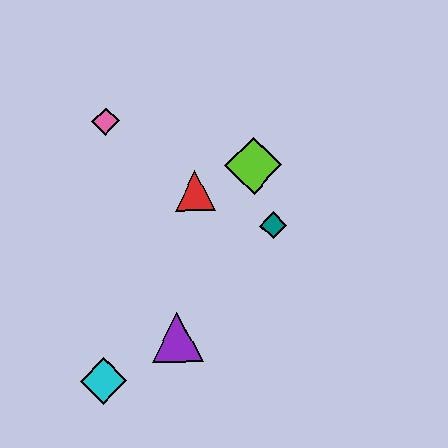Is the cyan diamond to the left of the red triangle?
Yes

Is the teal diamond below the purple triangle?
No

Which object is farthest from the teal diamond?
The cyan diamond is farthest from the teal diamond.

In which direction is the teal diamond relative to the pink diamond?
The teal diamond is to the right of the pink diamond.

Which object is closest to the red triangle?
The lime diamond is closest to the red triangle.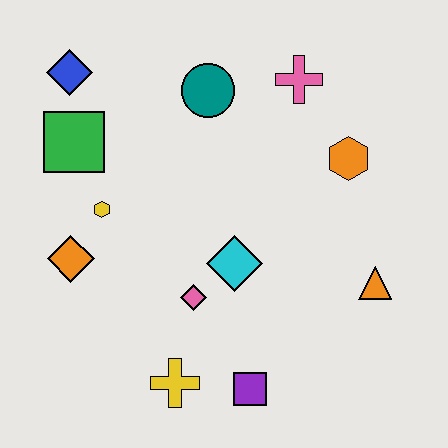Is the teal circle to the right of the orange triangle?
No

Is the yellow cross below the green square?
Yes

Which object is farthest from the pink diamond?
The blue diamond is farthest from the pink diamond.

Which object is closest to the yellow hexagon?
The orange diamond is closest to the yellow hexagon.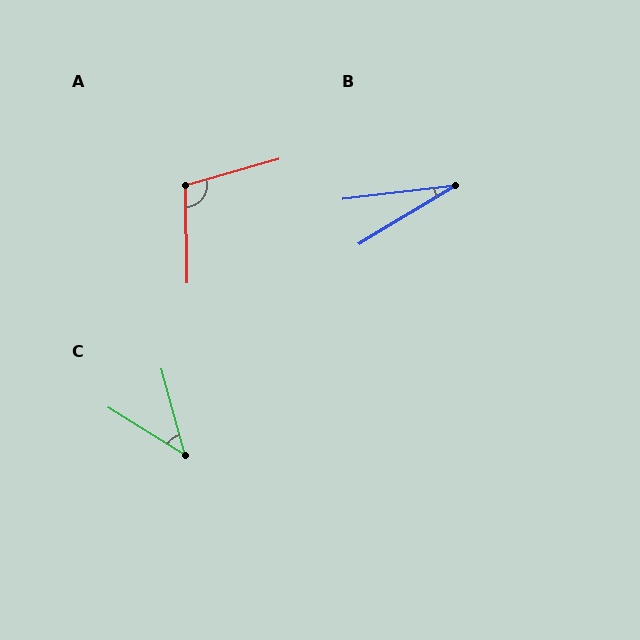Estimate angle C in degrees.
Approximately 43 degrees.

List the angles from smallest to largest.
B (25°), C (43°), A (105°).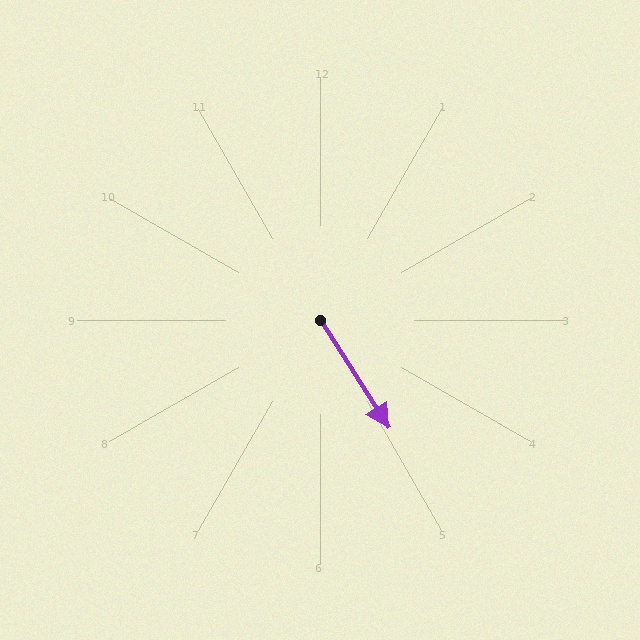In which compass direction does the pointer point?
Southeast.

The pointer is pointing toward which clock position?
Roughly 5 o'clock.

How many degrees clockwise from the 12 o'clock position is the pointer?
Approximately 147 degrees.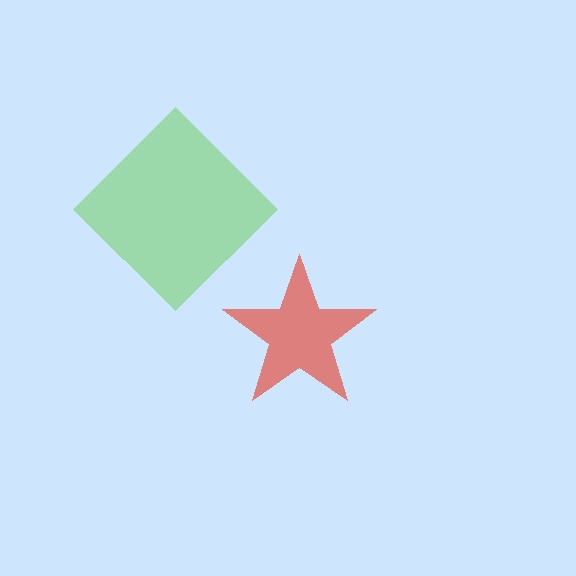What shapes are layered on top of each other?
The layered shapes are: a red star, a lime diamond.